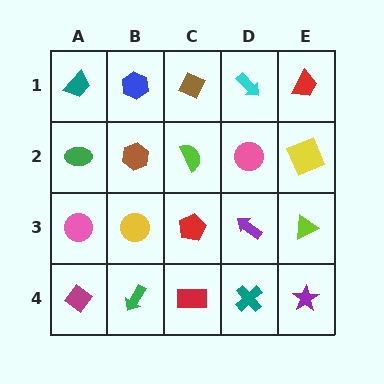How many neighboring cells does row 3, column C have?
4.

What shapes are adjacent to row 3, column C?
A lime semicircle (row 2, column C), a red rectangle (row 4, column C), a yellow circle (row 3, column B), a purple arrow (row 3, column D).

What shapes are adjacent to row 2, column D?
A cyan arrow (row 1, column D), a purple arrow (row 3, column D), a lime semicircle (row 2, column C), a yellow square (row 2, column E).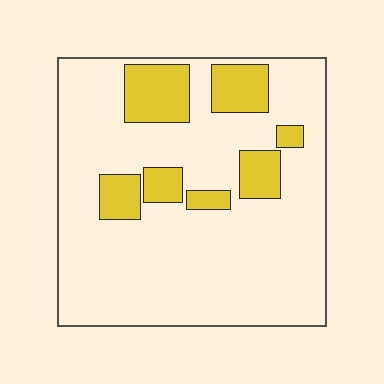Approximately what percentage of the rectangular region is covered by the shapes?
Approximately 20%.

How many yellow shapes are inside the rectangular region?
7.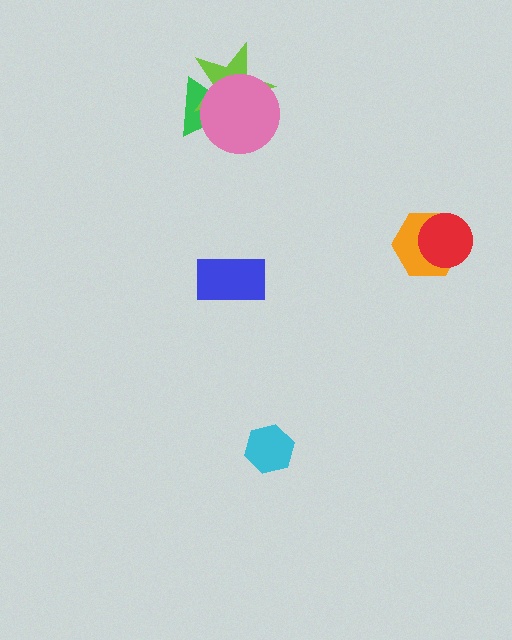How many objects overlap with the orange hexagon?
1 object overlaps with the orange hexagon.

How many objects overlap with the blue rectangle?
0 objects overlap with the blue rectangle.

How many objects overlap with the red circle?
1 object overlaps with the red circle.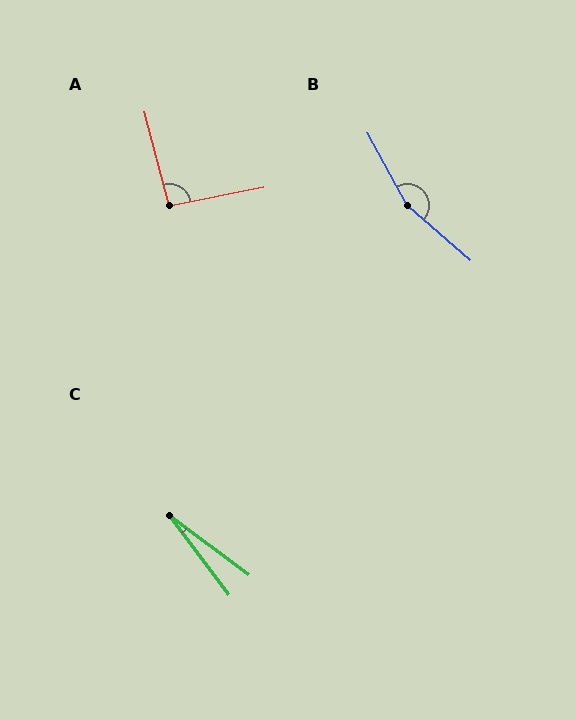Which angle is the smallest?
C, at approximately 16 degrees.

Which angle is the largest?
B, at approximately 160 degrees.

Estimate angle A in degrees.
Approximately 94 degrees.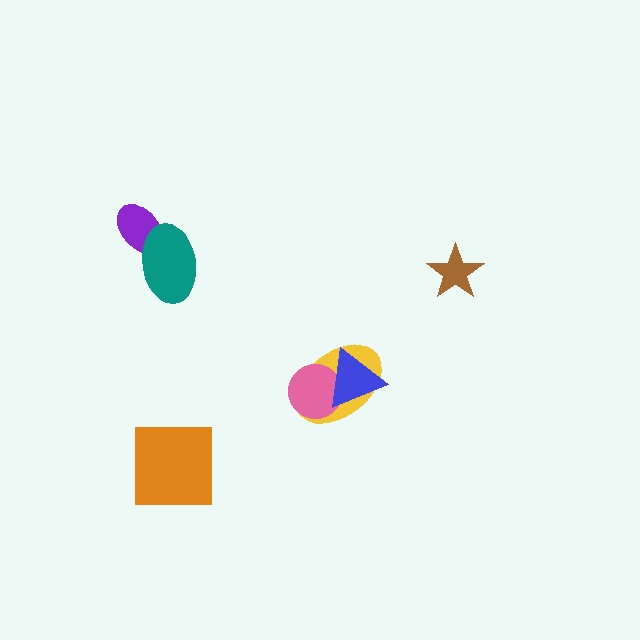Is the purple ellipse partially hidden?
Yes, it is partially covered by another shape.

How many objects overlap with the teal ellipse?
1 object overlaps with the teal ellipse.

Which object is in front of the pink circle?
The blue triangle is in front of the pink circle.